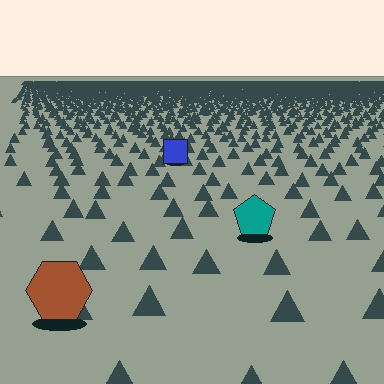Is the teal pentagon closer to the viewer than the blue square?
Yes. The teal pentagon is closer — you can tell from the texture gradient: the ground texture is coarser near it.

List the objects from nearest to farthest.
From nearest to farthest: the brown hexagon, the teal pentagon, the blue square.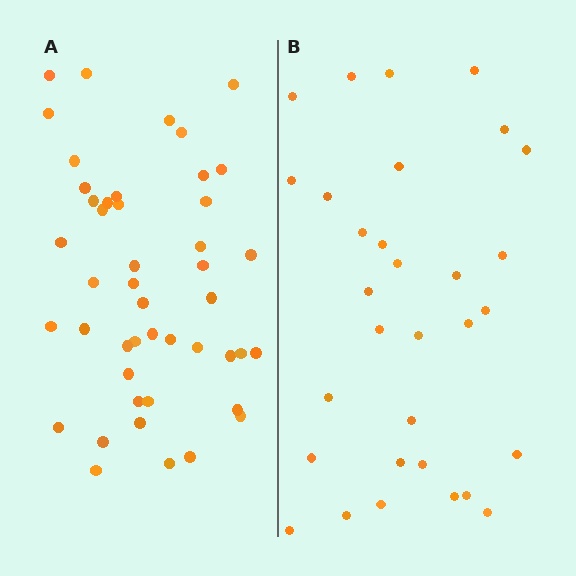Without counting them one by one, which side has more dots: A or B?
Region A (the left region) has more dots.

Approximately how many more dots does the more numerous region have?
Region A has approximately 15 more dots than region B.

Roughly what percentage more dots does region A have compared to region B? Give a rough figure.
About 50% more.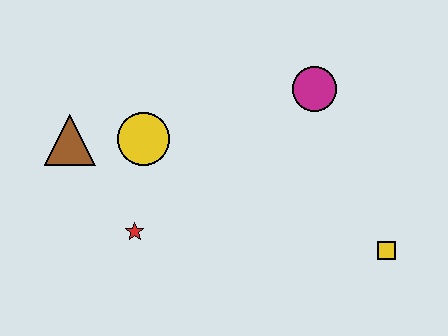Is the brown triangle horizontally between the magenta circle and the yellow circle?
No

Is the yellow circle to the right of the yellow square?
No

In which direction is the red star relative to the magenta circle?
The red star is to the left of the magenta circle.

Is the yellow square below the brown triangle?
Yes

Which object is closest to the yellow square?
The magenta circle is closest to the yellow square.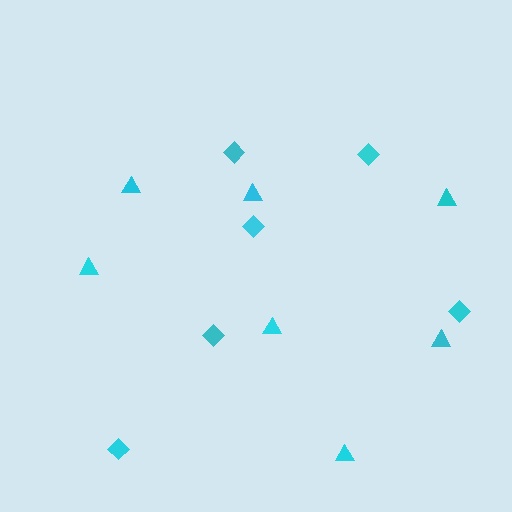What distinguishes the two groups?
There are 2 groups: one group of diamonds (6) and one group of triangles (7).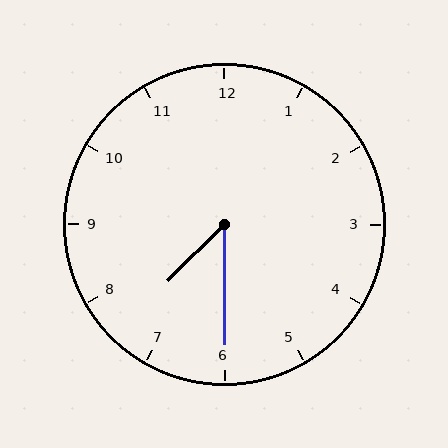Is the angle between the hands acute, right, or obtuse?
It is acute.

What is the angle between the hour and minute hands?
Approximately 45 degrees.